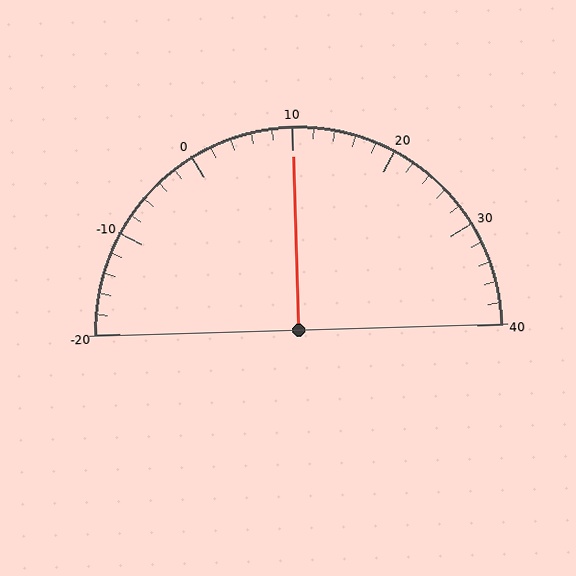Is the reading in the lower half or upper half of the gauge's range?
The reading is in the upper half of the range (-20 to 40).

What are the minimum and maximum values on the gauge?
The gauge ranges from -20 to 40.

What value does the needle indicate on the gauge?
The needle indicates approximately 10.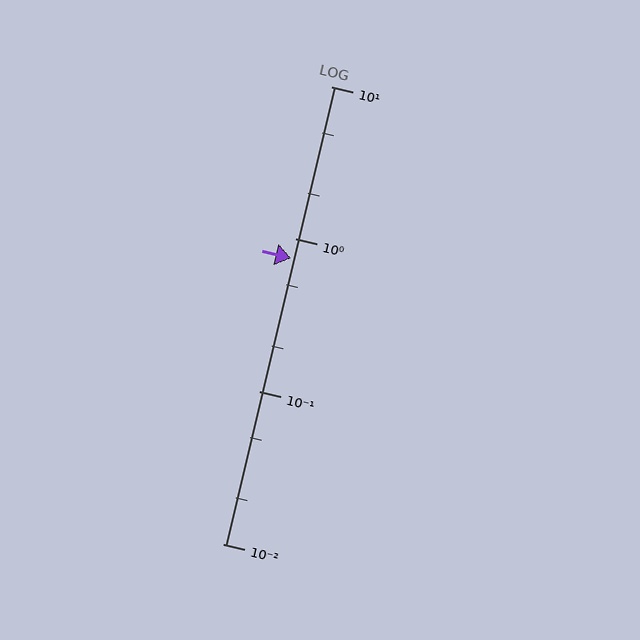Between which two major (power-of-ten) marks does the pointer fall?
The pointer is between 0.1 and 1.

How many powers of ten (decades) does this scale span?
The scale spans 3 decades, from 0.01 to 10.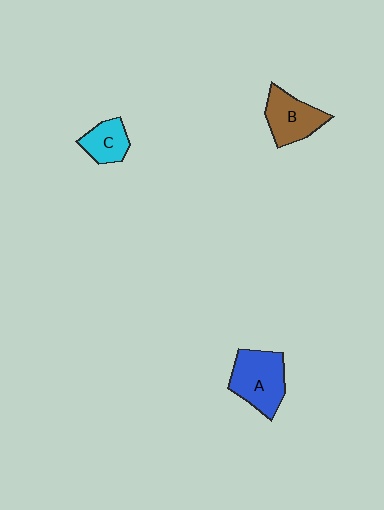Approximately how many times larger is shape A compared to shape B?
Approximately 1.2 times.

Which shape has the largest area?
Shape A (blue).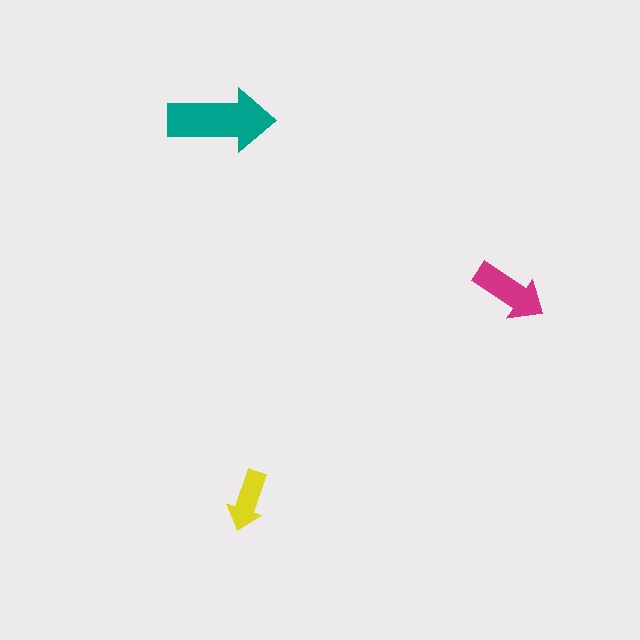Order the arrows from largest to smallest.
the teal one, the magenta one, the yellow one.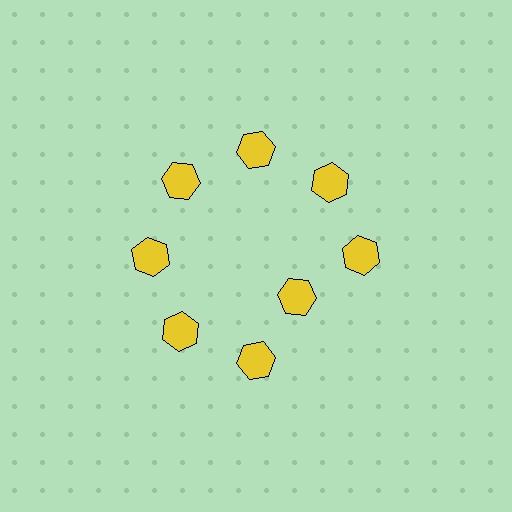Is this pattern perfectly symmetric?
No. The 8 yellow hexagons are arranged in a ring, but one element near the 4 o'clock position is pulled inward toward the center, breaking the 8-fold rotational symmetry.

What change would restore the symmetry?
The symmetry would be restored by moving it outward, back onto the ring so that all 8 hexagons sit at equal angles and equal distance from the center.